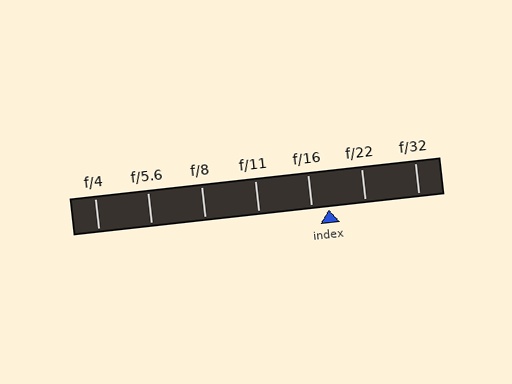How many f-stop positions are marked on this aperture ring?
There are 7 f-stop positions marked.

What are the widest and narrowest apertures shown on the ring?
The widest aperture shown is f/4 and the narrowest is f/32.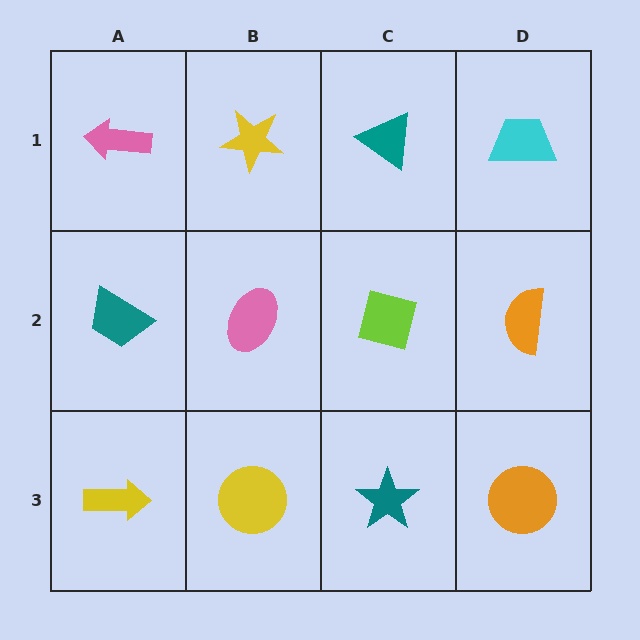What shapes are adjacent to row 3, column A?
A teal trapezoid (row 2, column A), a yellow circle (row 3, column B).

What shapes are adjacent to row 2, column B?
A yellow star (row 1, column B), a yellow circle (row 3, column B), a teal trapezoid (row 2, column A), a lime square (row 2, column C).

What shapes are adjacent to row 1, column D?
An orange semicircle (row 2, column D), a teal triangle (row 1, column C).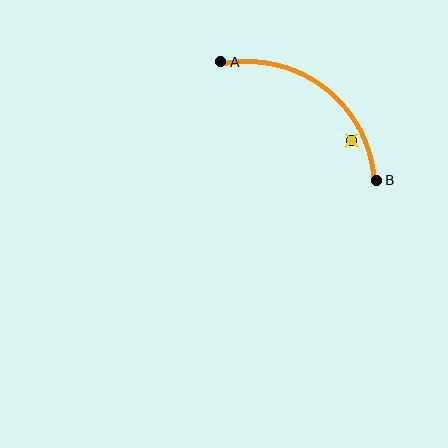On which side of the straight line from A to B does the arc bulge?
The arc bulges above and to the right of the straight line connecting A and B.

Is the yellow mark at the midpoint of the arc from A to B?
No — the yellow mark does not lie on the arc at all. It sits slightly inside the curve.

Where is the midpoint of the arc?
The arc midpoint is the point on the curve farthest from the straight line joining A and B. It sits above and to the right of that line.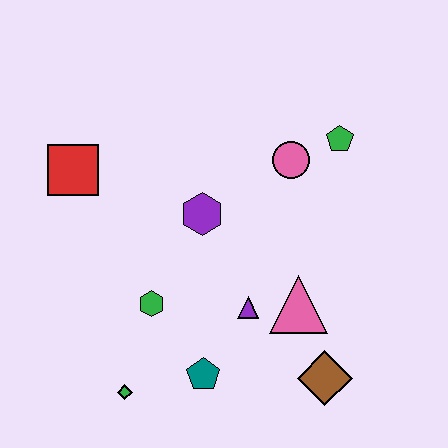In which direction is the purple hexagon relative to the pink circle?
The purple hexagon is to the left of the pink circle.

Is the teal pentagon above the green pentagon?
No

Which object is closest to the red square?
The purple hexagon is closest to the red square.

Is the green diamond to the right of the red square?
Yes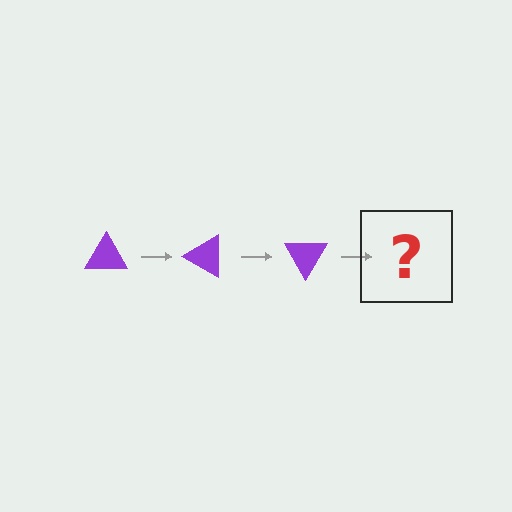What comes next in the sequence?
The next element should be a purple triangle rotated 90 degrees.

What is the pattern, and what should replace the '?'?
The pattern is that the triangle rotates 30 degrees each step. The '?' should be a purple triangle rotated 90 degrees.